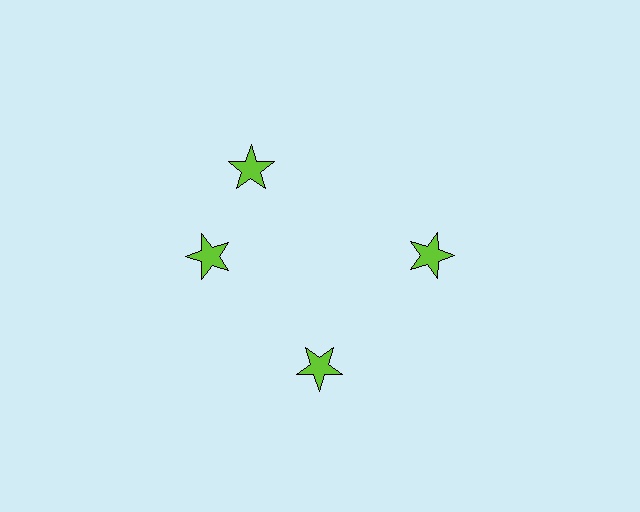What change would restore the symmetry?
The symmetry would be restored by rotating it back into even spacing with its neighbors so that all 4 stars sit at equal angles and equal distance from the center.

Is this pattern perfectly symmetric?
No. The 4 lime stars are arranged in a ring, but one element near the 12 o'clock position is rotated out of alignment along the ring, breaking the 4-fold rotational symmetry.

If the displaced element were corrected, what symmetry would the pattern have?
It would have 4-fold rotational symmetry — the pattern would map onto itself every 90 degrees.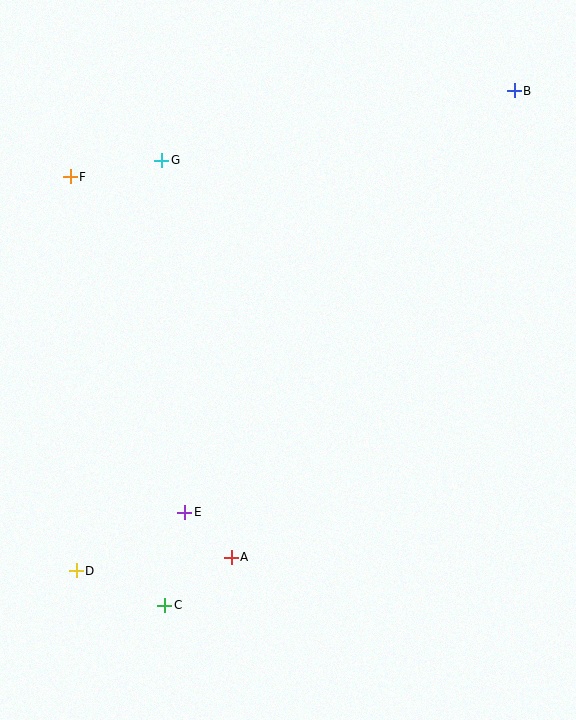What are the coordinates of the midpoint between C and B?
The midpoint between C and B is at (339, 348).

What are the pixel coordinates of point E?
Point E is at (185, 512).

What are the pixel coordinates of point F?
Point F is at (70, 177).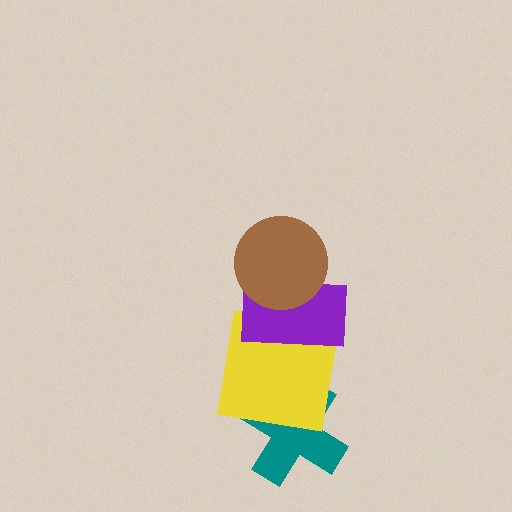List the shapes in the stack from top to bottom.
From top to bottom: the brown circle, the purple rectangle, the yellow square, the teal cross.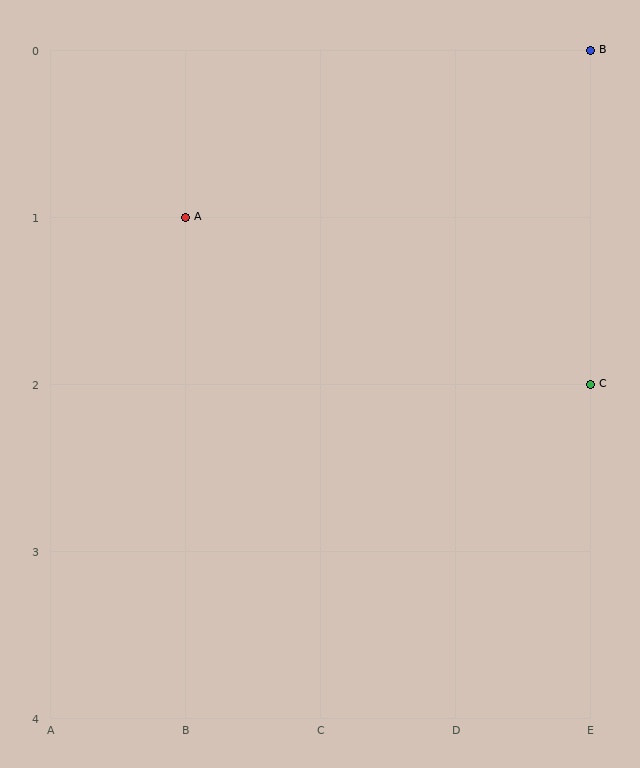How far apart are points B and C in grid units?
Points B and C are 2 rows apart.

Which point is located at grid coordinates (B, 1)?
Point A is at (B, 1).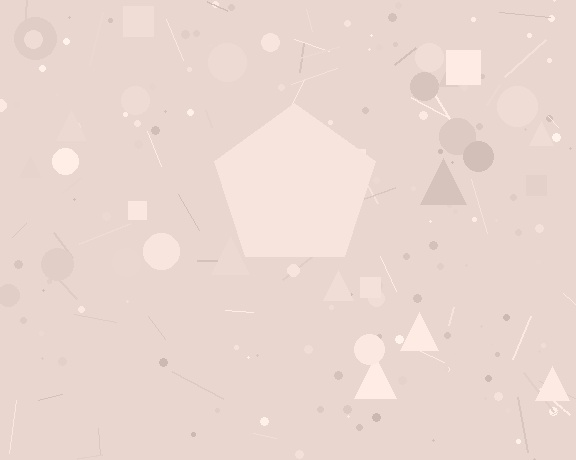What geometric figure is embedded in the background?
A pentagon is embedded in the background.